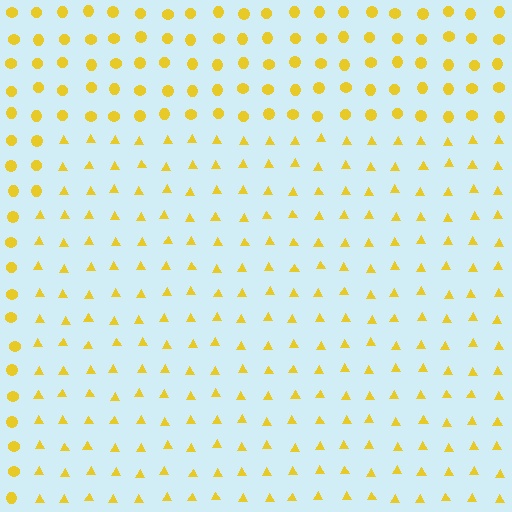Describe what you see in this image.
The image is filled with small yellow elements arranged in a uniform grid. A rectangle-shaped region contains triangles, while the surrounding area contains circles. The boundary is defined purely by the change in element shape.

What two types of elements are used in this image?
The image uses triangles inside the rectangle region and circles outside it.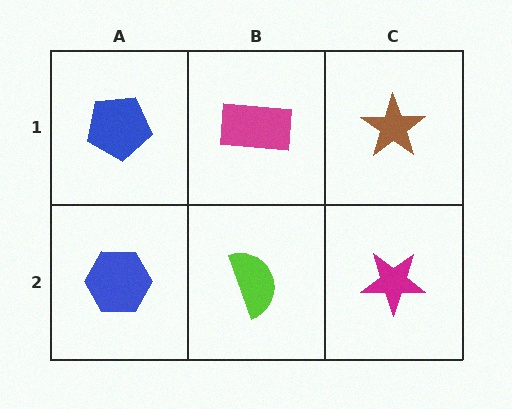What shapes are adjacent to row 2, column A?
A blue pentagon (row 1, column A), a lime semicircle (row 2, column B).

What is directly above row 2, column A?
A blue pentagon.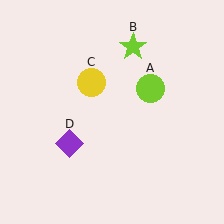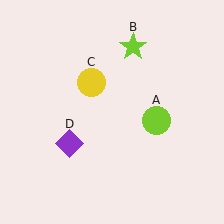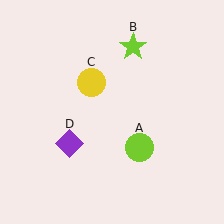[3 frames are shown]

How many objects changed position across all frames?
1 object changed position: lime circle (object A).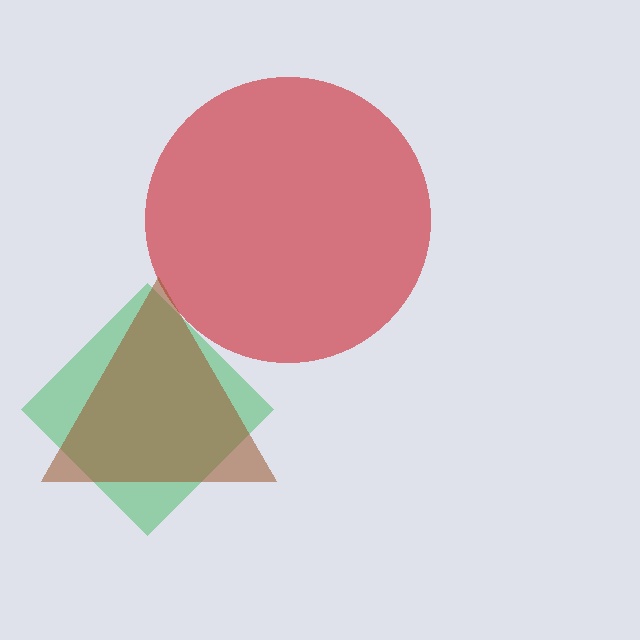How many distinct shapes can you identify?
There are 3 distinct shapes: a red circle, a green diamond, a brown triangle.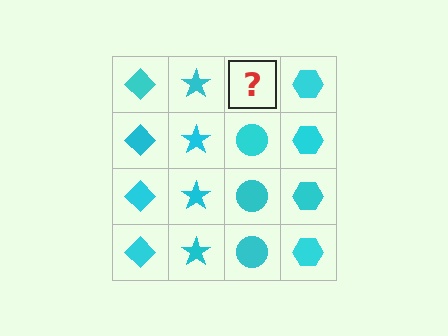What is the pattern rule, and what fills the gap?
The rule is that each column has a consistent shape. The gap should be filled with a cyan circle.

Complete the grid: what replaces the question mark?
The question mark should be replaced with a cyan circle.